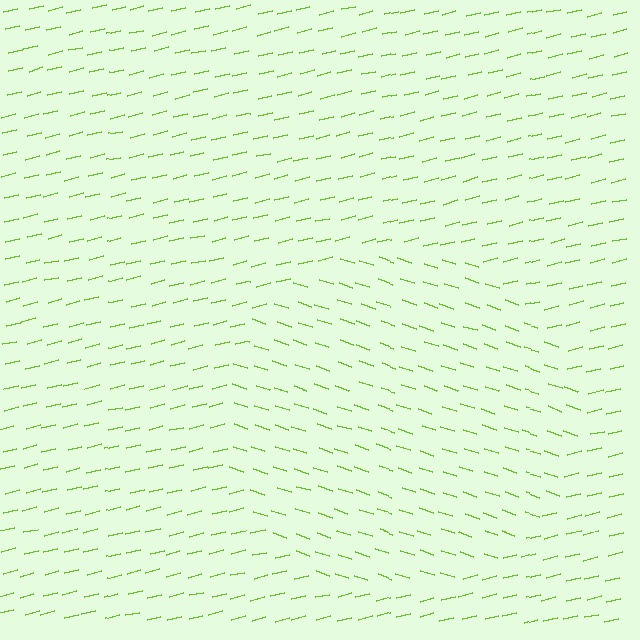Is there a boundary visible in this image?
Yes, there is a texture boundary formed by a change in line orientation.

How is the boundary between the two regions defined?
The boundary is defined purely by a change in line orientation (approximately 32 degrees difference). All lines are the same color and thickness.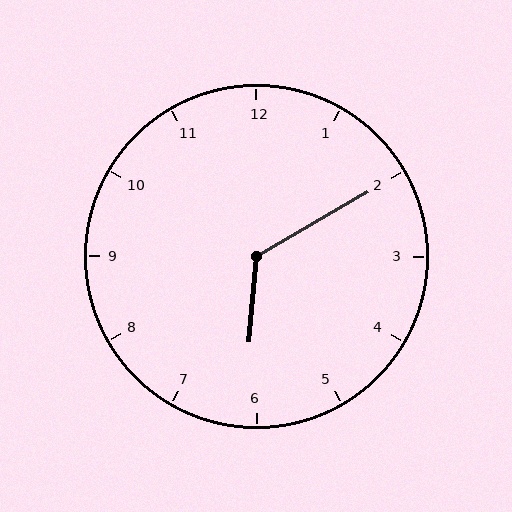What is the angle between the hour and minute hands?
Approximately 125 degrees.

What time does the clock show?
6:10.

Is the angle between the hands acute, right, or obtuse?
It is obtuse.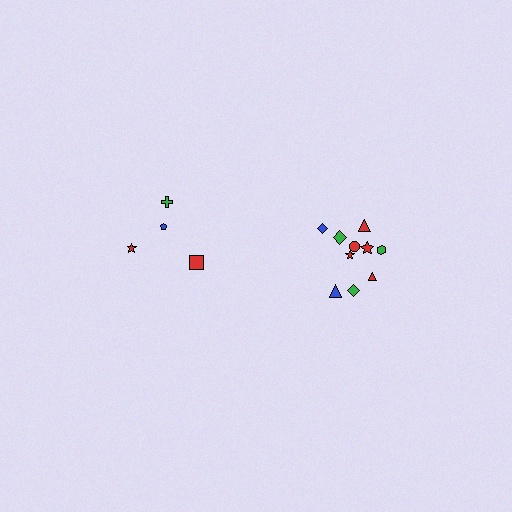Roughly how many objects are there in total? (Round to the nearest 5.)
Roughly 15 objects in total.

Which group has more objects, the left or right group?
The right group.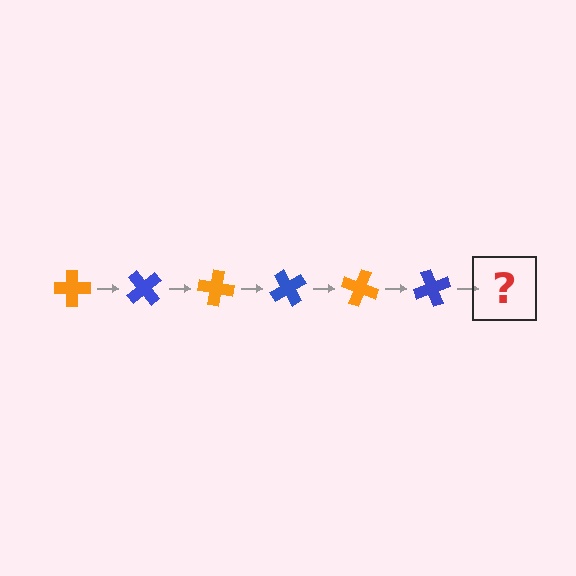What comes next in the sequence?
The next element should be an orange cross, rotated 300 degrees from the start.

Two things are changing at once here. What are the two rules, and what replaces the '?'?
The two rules are that it rotates 50 degrees each step and the color cycles through orange and blue. The '?' should be an orange cross, rotated 300 degrees from the start.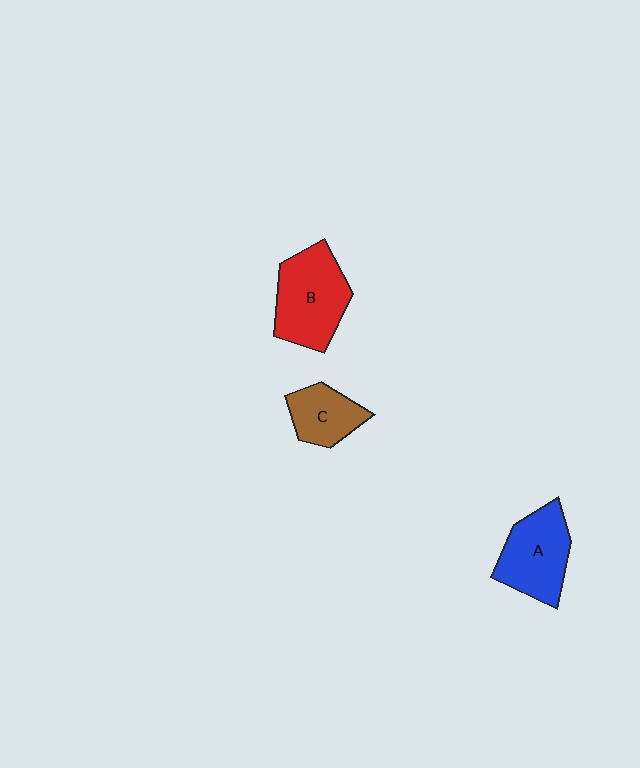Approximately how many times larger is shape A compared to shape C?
Approximately 1.5 times.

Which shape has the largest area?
Shape B (red).